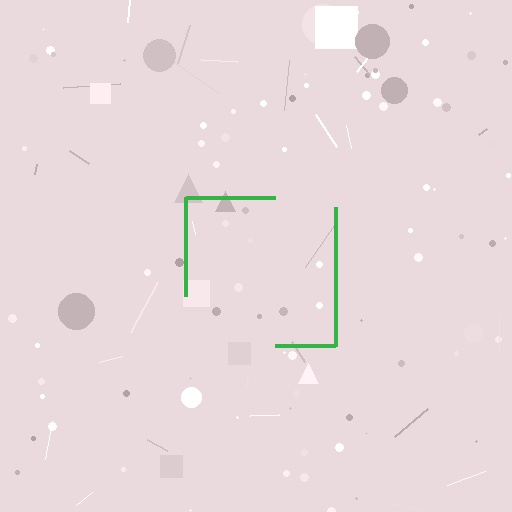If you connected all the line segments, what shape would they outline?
They would outline a square.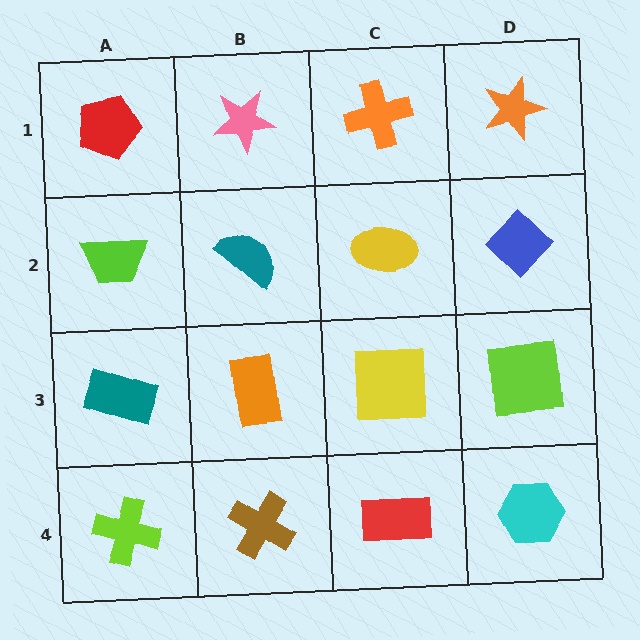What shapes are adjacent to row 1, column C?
A yellow ellipse (row 2, column C), a pink star (row 1, column B), an orange star (row 1, column D).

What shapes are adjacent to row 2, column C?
An orange cross (row 1, column C), a yellow square (row 3, column C), a teal semicircle (row 2, column B), a blue diamond (row 2, column D).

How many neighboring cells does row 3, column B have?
4.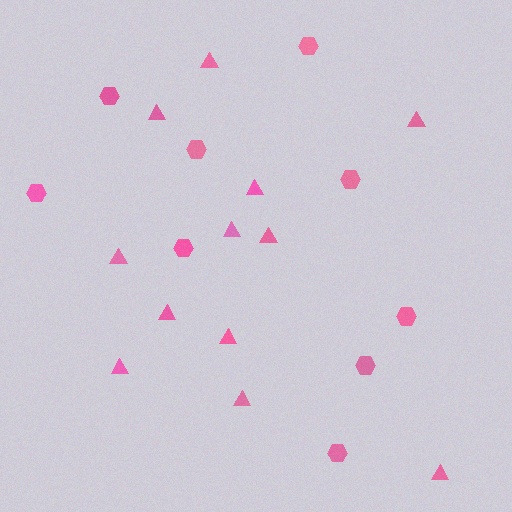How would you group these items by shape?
There are 2 groups: one group of hexagons (9) and one group of triangles (12).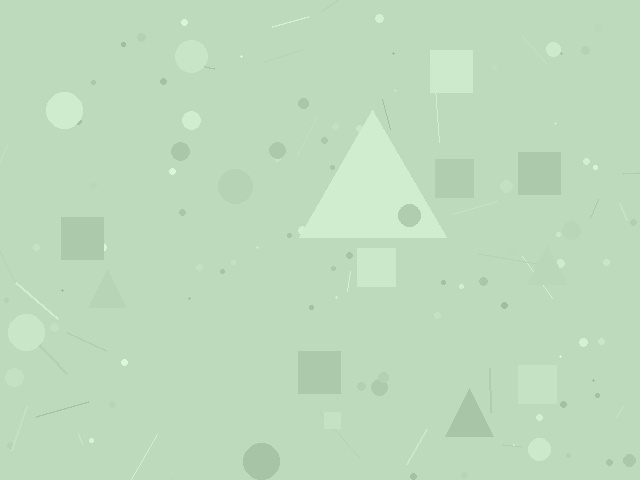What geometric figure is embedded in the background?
A triangle is embedded in the background.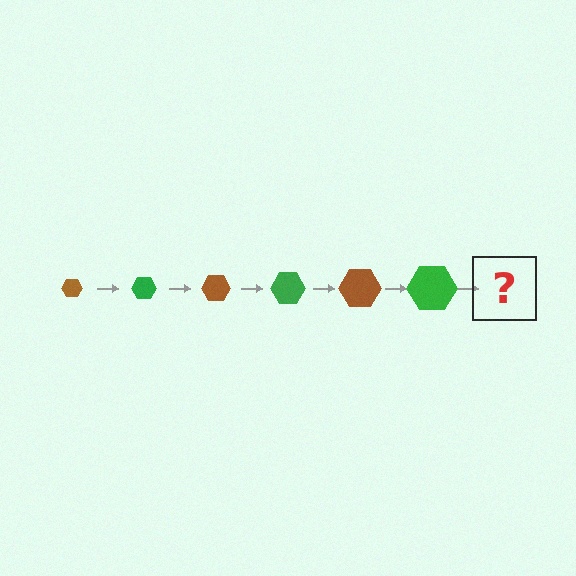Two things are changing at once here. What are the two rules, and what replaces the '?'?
The two rules are that the hexagon grows larger each step and the color cycles through brown and green. The '?' should be a brown hexagon, larger than the previous one.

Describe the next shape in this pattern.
It should be a brown hexagon, larger than the previous one.